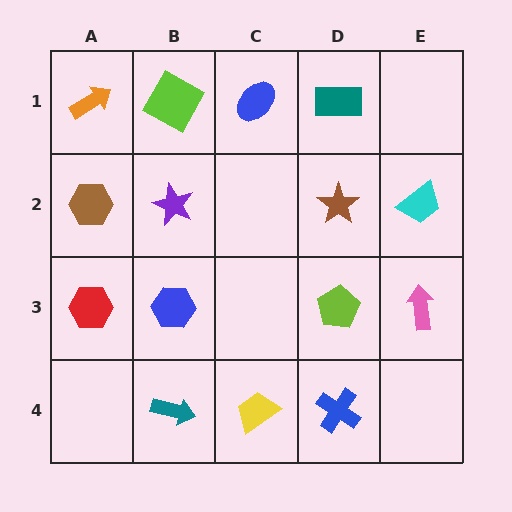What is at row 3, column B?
A blue hexagon.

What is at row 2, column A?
A brown hexagon.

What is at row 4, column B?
A teal arrow.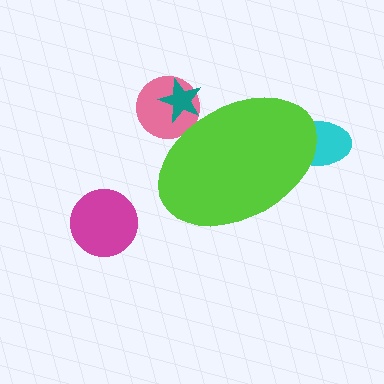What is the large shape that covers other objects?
A lime ellipse.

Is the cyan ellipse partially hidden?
Yes, the cyan ellipse is partially hidden behind the lime ellipse.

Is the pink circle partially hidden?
Yes, the pink circle is partially hidden behind the lime ellipse.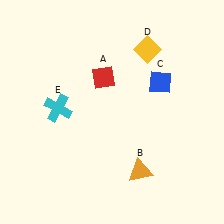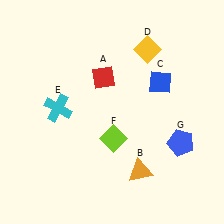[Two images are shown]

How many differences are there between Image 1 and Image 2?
There are 2 differences between the two images.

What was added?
A lime diamond (F), a blue pentagon (G) were added in Image 2.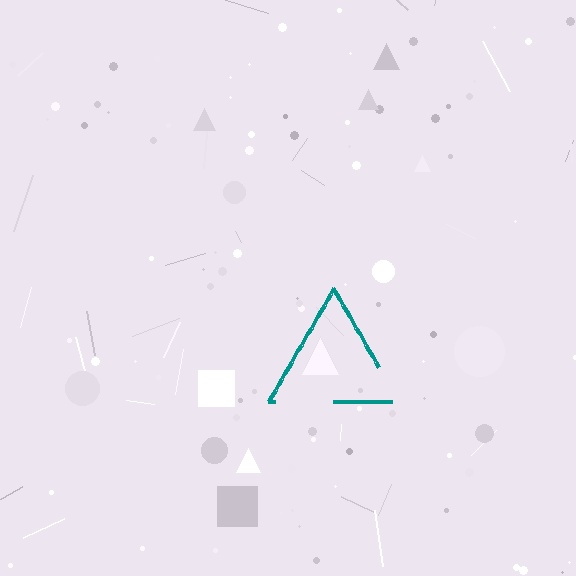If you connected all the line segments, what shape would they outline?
They would outline a triangle.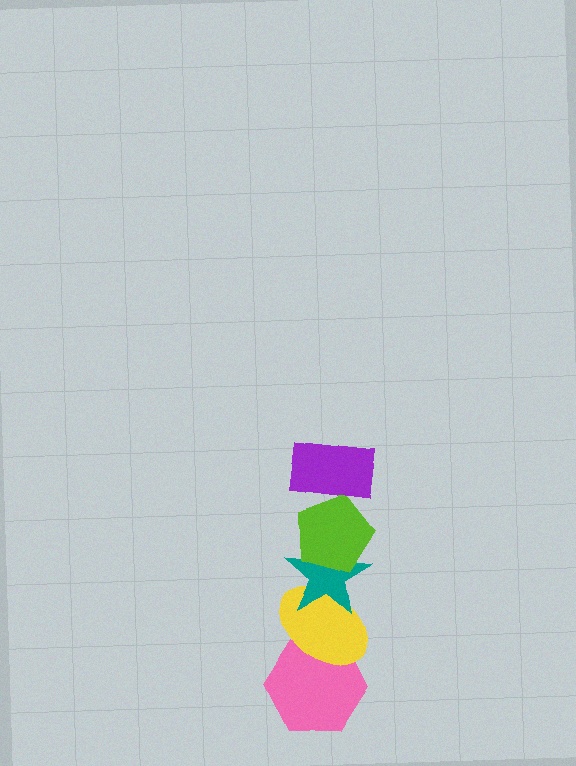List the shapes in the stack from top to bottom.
From top to bottom: the purple rectangle, the lime pentagon, the teal star, the yellow ellipse, the pink hexagon.